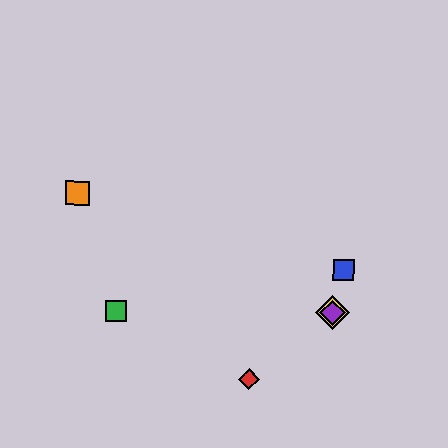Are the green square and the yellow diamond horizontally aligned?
Yes, both are at y≈311.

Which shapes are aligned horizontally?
The green square, the yellow diamond, the purple diamond are aligned horizontally.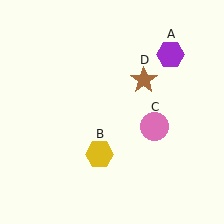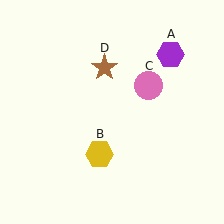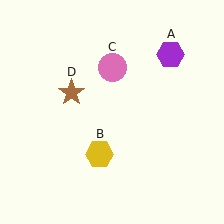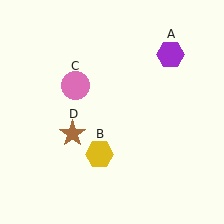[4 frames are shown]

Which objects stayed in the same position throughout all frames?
Purple hexagon (object A) and yellow hexagon (object B) remained stationary.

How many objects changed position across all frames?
2 objects changed position: pink circle (object C), brown star (object D).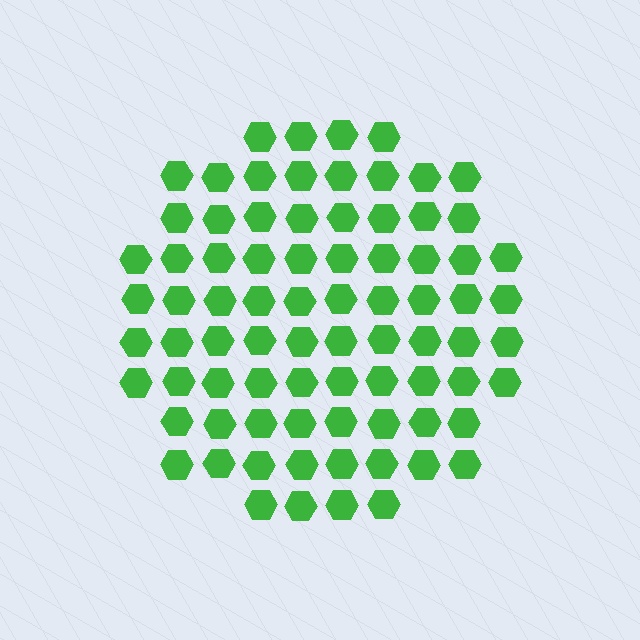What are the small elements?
The small elements are hexagons.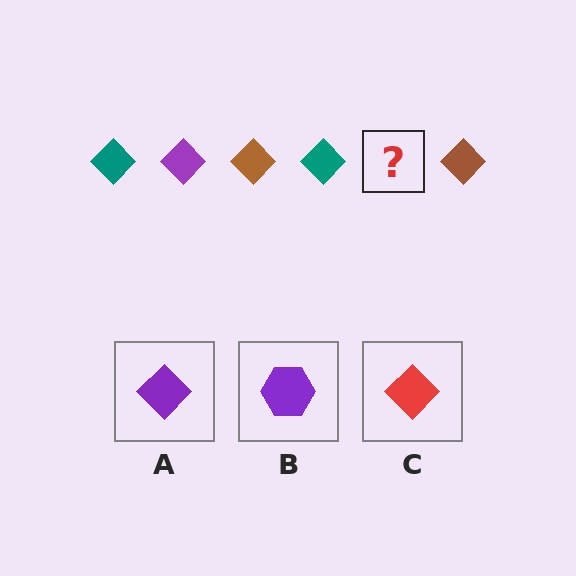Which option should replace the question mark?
Option A.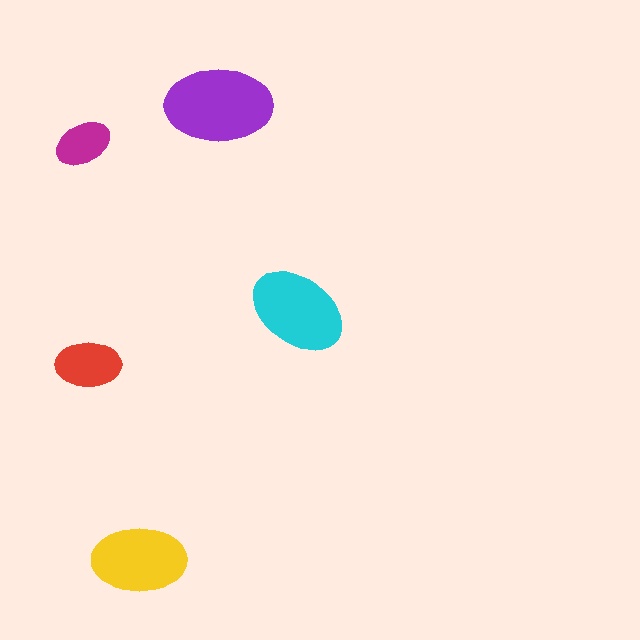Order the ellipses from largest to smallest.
the purple one, the cyan one, the yellow one, the red one, the magenta one.